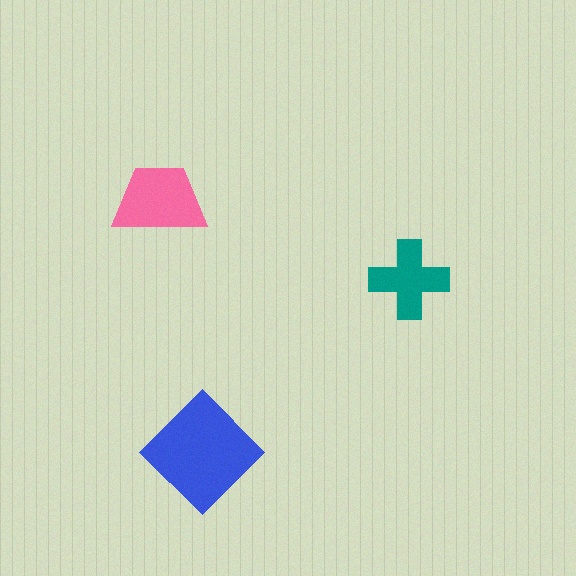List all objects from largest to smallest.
The blue diamond, the pink trapezoid, the teal cross.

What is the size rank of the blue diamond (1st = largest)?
1st.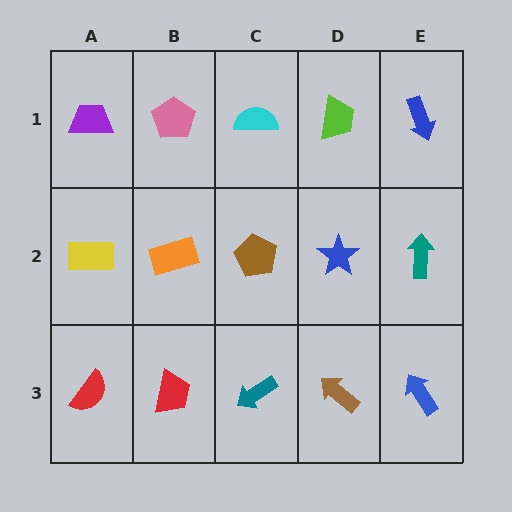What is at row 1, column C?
A cyan semicircle.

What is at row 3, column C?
A teal arrow.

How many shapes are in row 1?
5 shapes.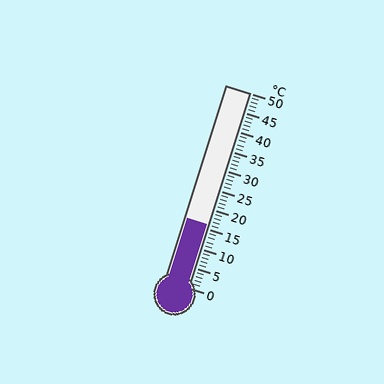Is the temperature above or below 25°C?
The temperature is below 25°C.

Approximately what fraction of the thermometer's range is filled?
The thermometer is filled to approximately 30% of its range.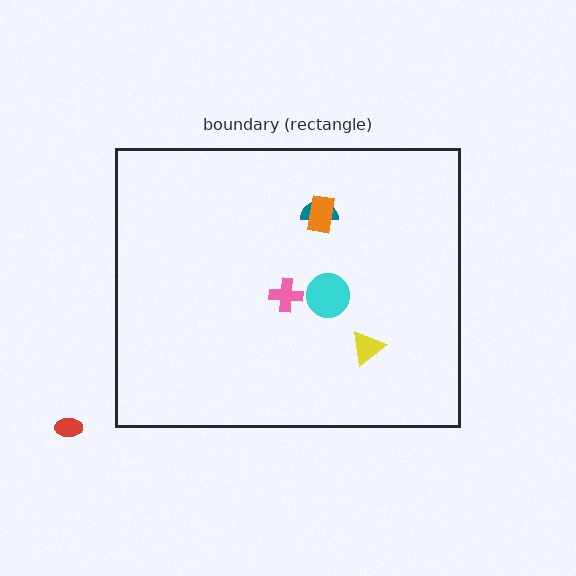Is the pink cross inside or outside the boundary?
Inside.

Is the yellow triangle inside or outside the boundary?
Inside.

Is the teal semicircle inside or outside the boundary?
Inside.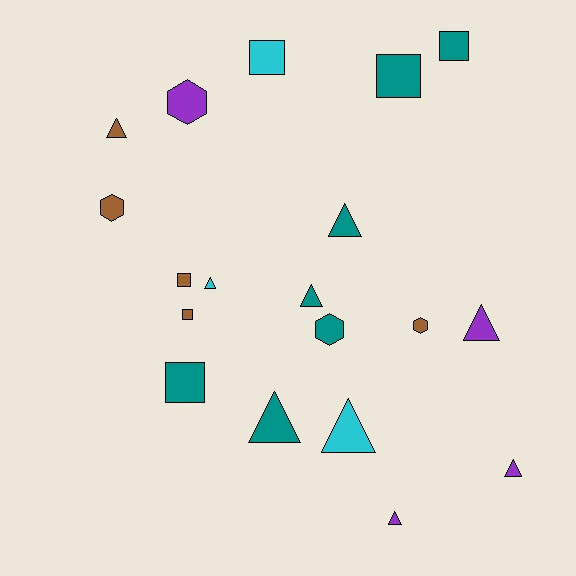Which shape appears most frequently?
Triangle, with 9 objects.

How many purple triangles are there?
There are 3 purple triangles.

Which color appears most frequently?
Teal, with 7 objects.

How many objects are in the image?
There are 19 objects.